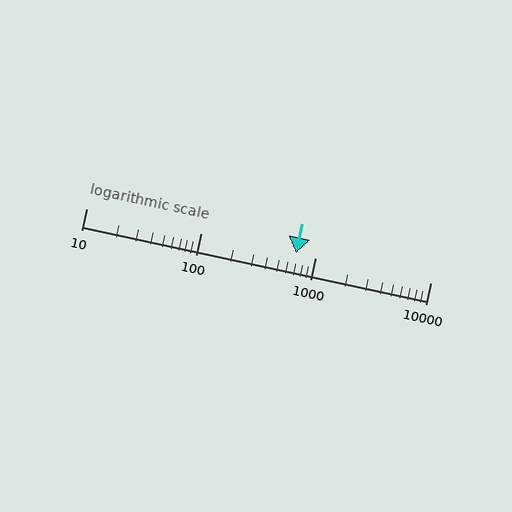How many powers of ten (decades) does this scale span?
The scale spans 3 decades, from 10 to 10000.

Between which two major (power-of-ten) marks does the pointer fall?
The pointer is between 100 and 1000.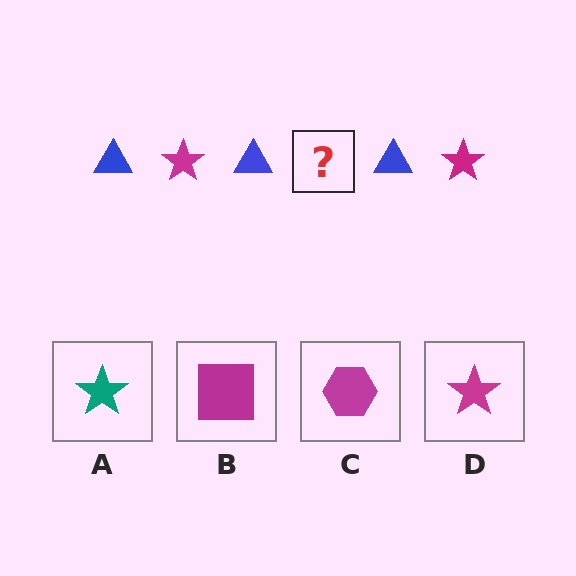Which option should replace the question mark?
Option D.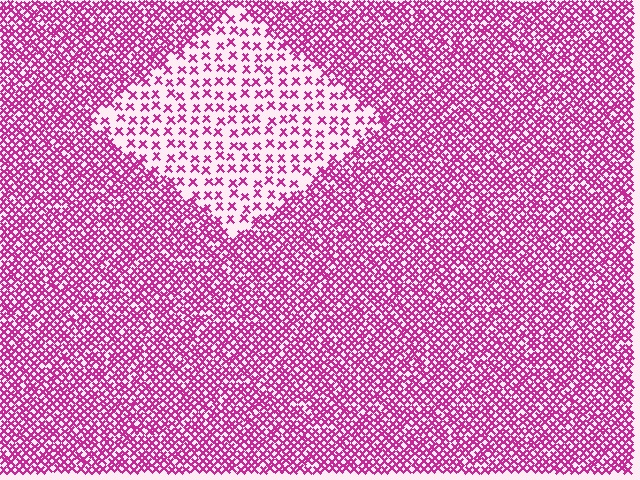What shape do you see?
I see a diamond.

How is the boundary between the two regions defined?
The boundary is defined by a change in element density (approximately 2.7x ratio). All elements are the same color, size, and shape.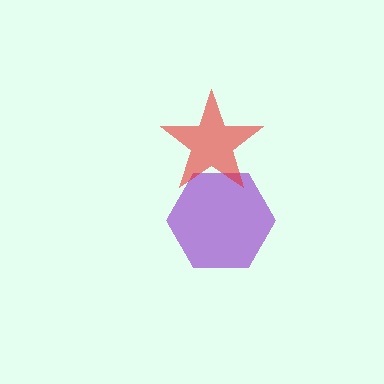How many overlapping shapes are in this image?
There are 2 overlapping shapes in the image.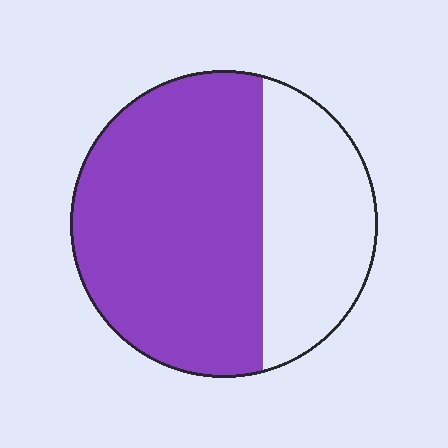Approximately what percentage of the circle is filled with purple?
Approximately 65%.